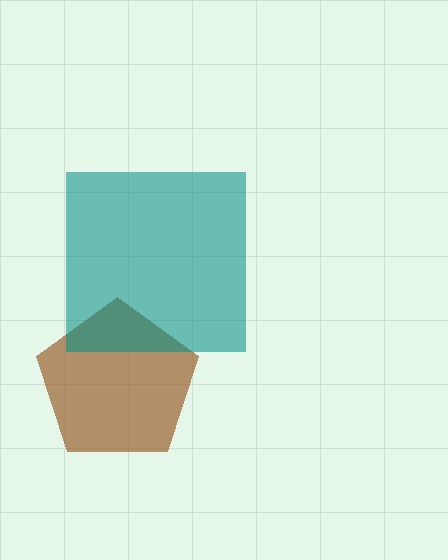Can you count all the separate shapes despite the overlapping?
Yes, there are 2 separate shapes.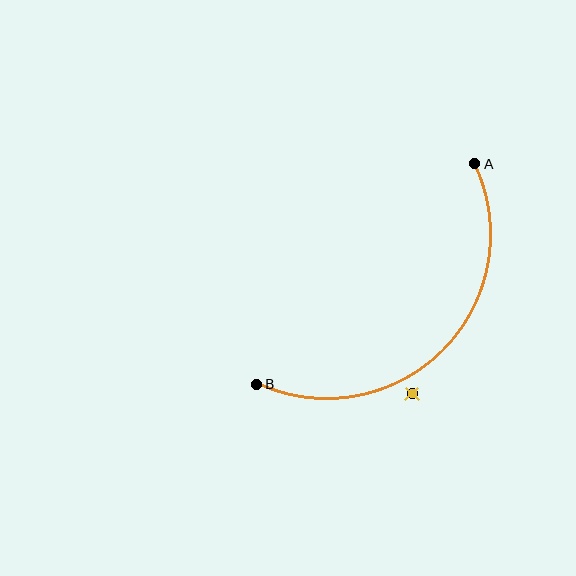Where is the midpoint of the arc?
The arc midpoint is the point on the curve farthest from the straight line joining A and B. It sits below and to the right of that line.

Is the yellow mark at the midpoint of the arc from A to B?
No — the yellow mark does not lie on the arc at all. It sits slightly outside the curve.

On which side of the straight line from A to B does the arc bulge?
The arc bulges below and to the right of the straight line connecting A and B.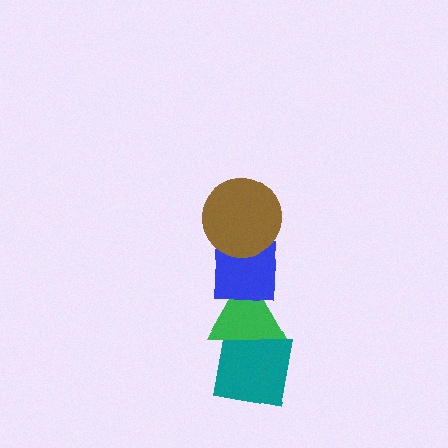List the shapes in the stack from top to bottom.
From top to bottom: the brown circle, the blue square, the green triangle, the teal square.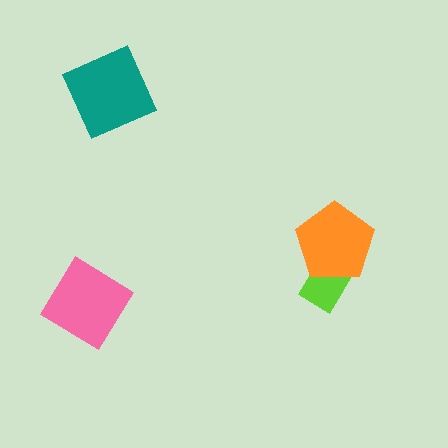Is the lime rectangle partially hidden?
Yes, it is partially covered by another shape.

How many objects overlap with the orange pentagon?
1 object overlaps with the orange pentagon.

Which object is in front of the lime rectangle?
The orange pentagon is in front of the lime rectangle.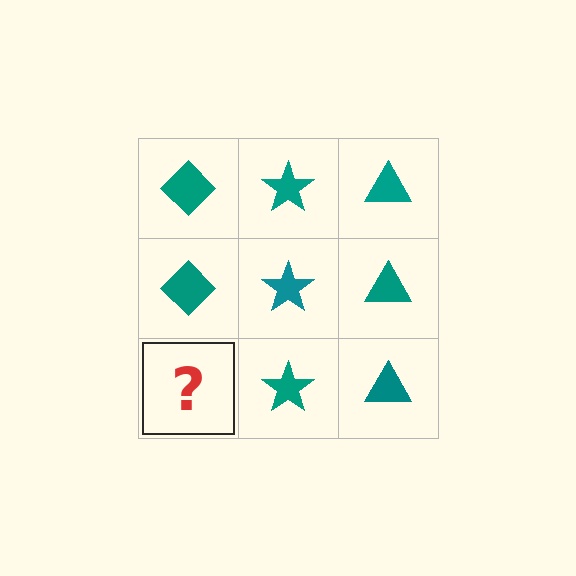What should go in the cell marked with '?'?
The missing cell should contain a teal diamond.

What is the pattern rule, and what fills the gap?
The rule is that each column has a consistent shape. The gap should be filled with a teal diamond.